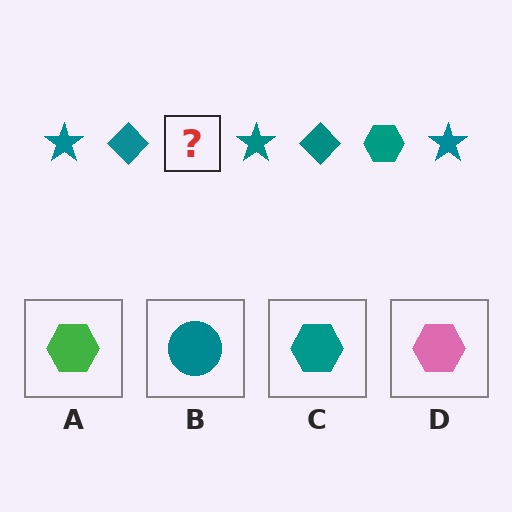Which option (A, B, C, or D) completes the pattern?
C.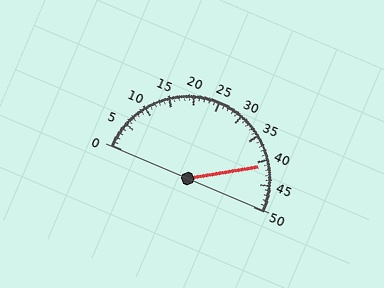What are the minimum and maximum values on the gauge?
The gauge ranges from 0 to 50.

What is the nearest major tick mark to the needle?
The nearest major tick mark is 40.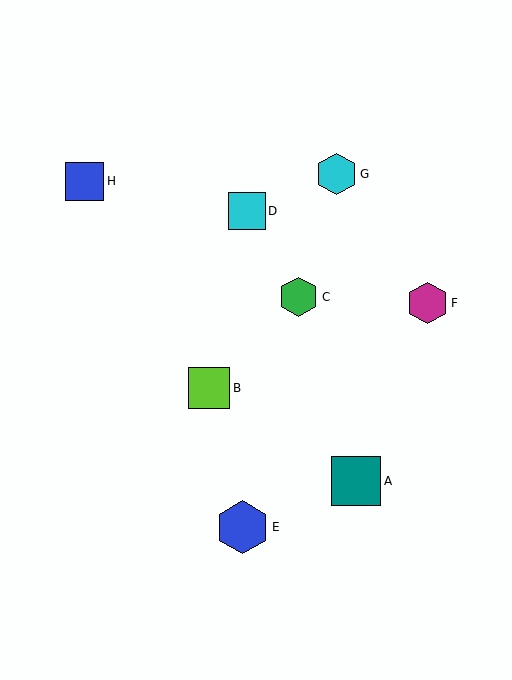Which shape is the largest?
The blue hexagon (labeled E) is the largest.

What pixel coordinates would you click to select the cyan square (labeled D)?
Click at (247, 211) to select the cyan square D.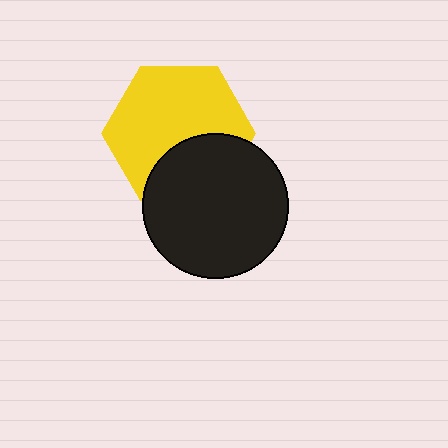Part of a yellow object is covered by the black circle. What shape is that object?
It is a hexagon.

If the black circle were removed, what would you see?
You would see the complete yellow hexagon.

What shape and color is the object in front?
The object in front is a black circle.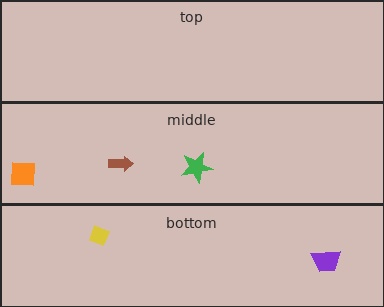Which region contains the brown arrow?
The middle region.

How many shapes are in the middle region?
3.